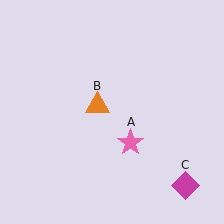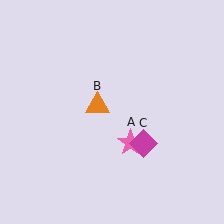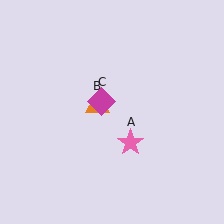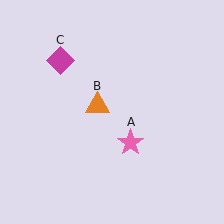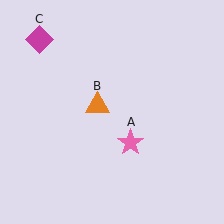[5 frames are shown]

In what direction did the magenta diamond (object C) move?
The magenta diamond (object C) moved up and to the left.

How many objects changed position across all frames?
1 object changed position: magenta diamond (object C).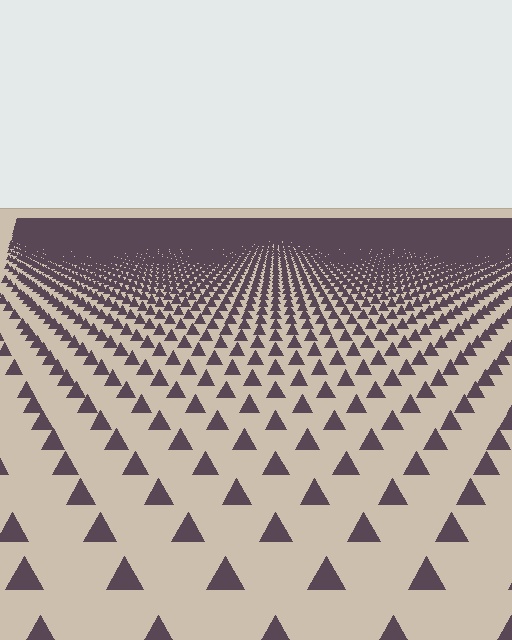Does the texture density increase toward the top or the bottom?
Density increases toward the top.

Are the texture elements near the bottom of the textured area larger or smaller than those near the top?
Larger. Near the bottom, elements are closer to the viewer and appear at a bigger on-screen size.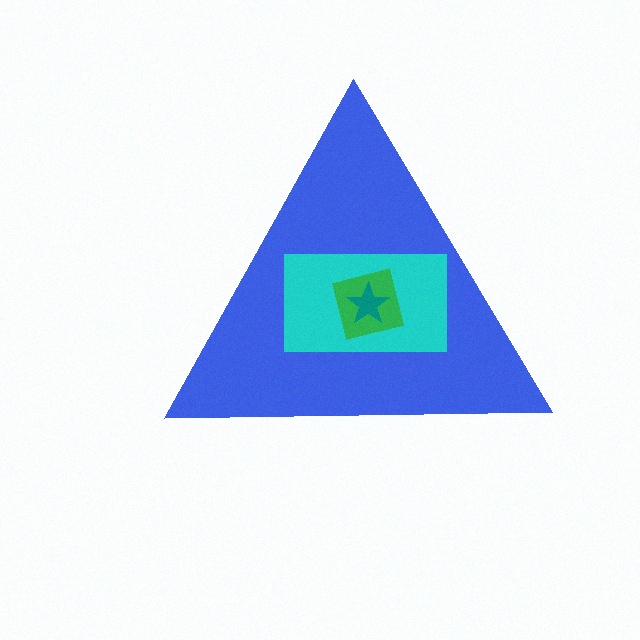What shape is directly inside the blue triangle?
The cyan rectangle.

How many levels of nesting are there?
4.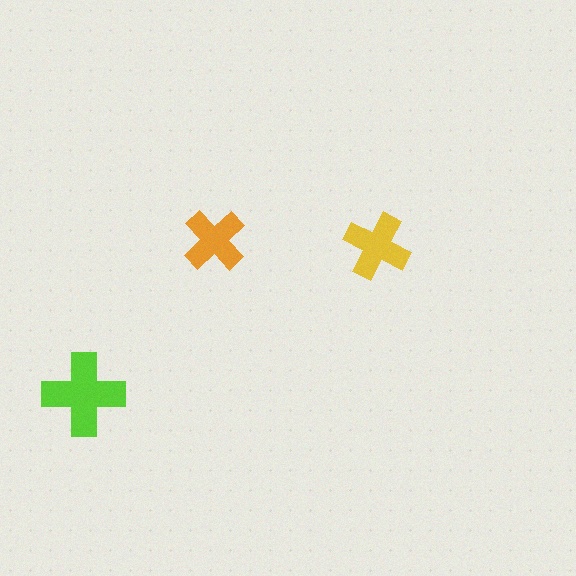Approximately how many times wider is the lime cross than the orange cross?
About 1.5 times wider.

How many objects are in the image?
There are 3 objects in the image.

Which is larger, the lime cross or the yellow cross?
The lime one.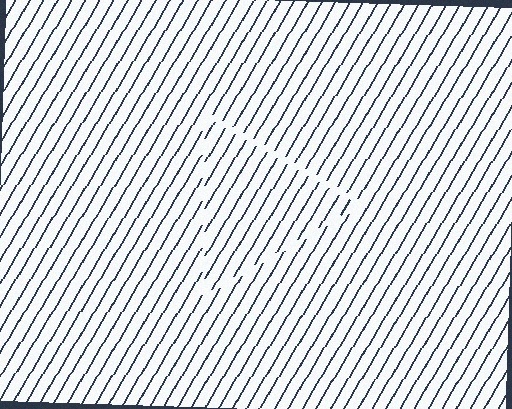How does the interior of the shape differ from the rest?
The interior of the shape contains the same grating, shifted by half a period — the contour is defined by the phase discontinuity where line-ends from the inner and outer gratings abut.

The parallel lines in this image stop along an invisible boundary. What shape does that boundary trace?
An illusory triangle. The interior of the shape contains the same grating, shifted by half a period — the contour is defined by the phase discontinuity where line-ends from the inner and outer gratings abut.